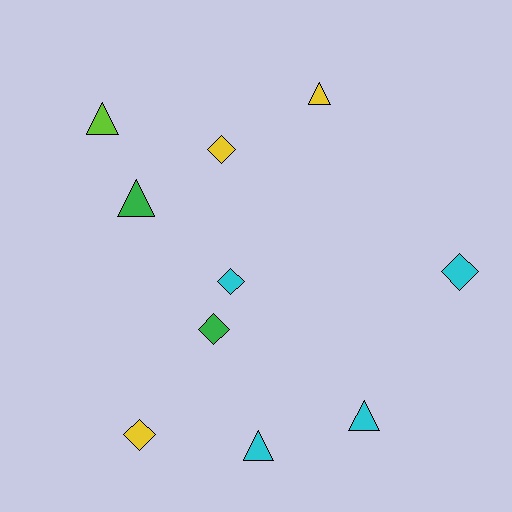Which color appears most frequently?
Cyan, with 4 objects.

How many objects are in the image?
There are 10 objects.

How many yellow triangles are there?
There is 1 yellow triangle.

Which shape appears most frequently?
Triangle, with 5 objects.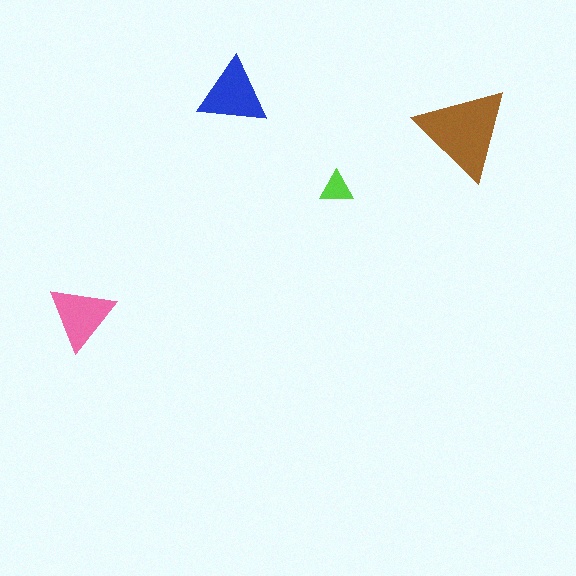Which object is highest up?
The blue triangle is topmost.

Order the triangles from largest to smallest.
the brown one, the blue one, the pink one, the lime one.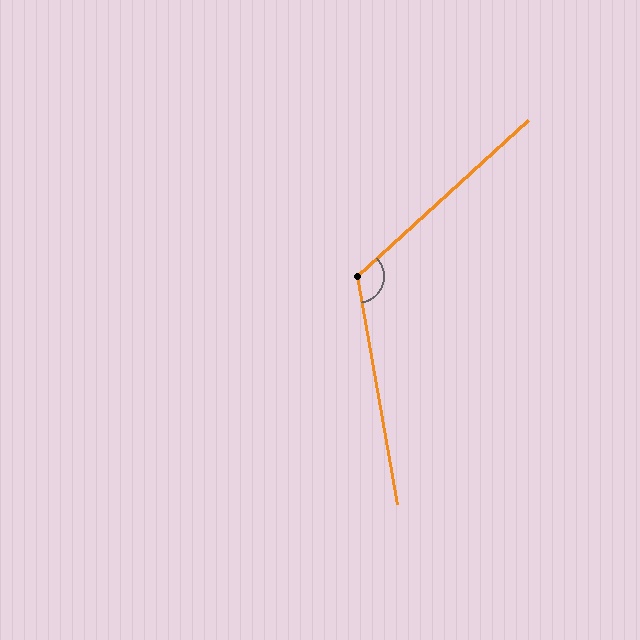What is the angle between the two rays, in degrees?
Approximately 122 degrees.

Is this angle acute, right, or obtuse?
It is obtuse.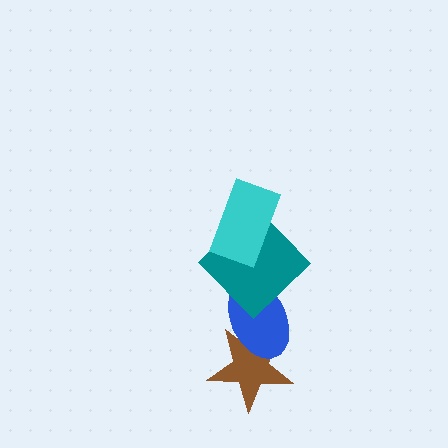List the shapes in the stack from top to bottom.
From top to bottom: the cyan rectangle, the teal diamond, the blue ellipse, the brown star.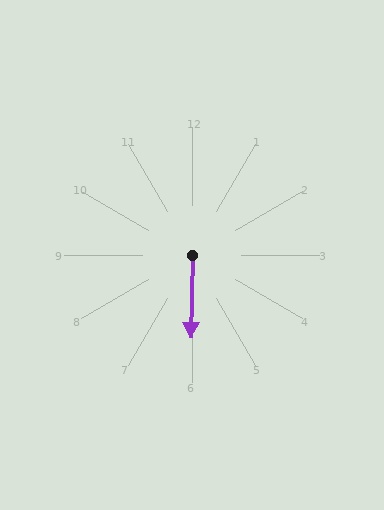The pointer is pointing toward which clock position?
Roughly 6 o'clock.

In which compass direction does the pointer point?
South.